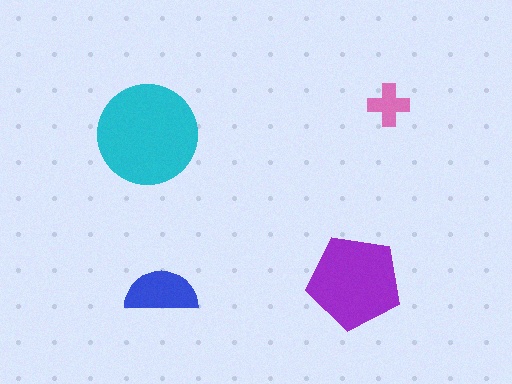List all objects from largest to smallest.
The cyan circle, the purple pentagon, the blue semicircle, the pink cross.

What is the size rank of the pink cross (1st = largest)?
4th.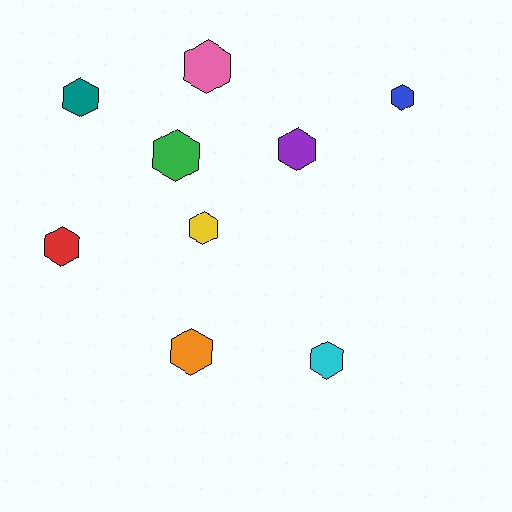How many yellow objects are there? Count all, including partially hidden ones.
There is 1 yellow object.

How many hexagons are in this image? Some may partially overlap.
There are 9 hexagons.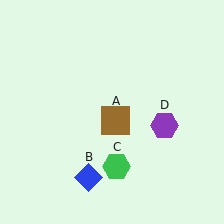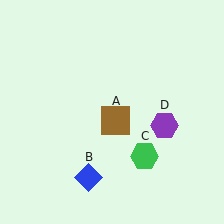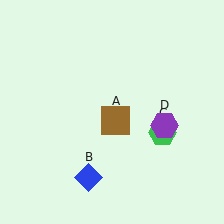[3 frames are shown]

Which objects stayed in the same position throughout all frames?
Brown square (object A) and blue diamond (object B) and purple hexagon (object D) remained stationary.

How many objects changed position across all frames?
1 object changed position: green hexagon (object C).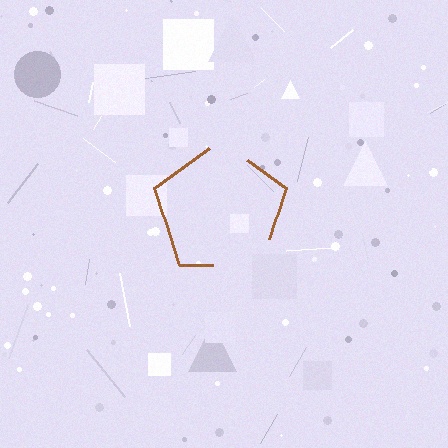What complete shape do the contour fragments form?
The contour fragments form a pentagon.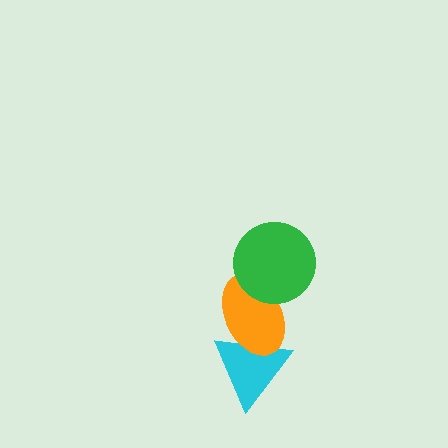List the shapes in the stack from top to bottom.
From top to bottom: the green circle, the orange ellipse, the cyan triangle.